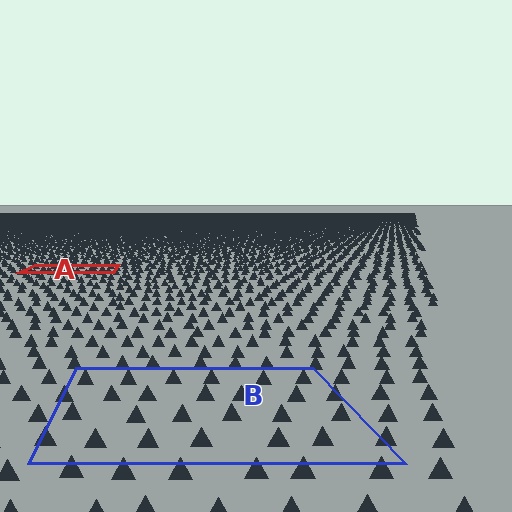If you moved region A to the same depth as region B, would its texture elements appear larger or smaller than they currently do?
They would appear larger. At a closer depth, the same texture elements are projected at a bigger on-screen size.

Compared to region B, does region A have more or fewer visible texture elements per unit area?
Region A has more texture elements per unit area — they are packed more densely because it is farther away.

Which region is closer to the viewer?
Region B is closer. The texture elements there are larger and more spread out.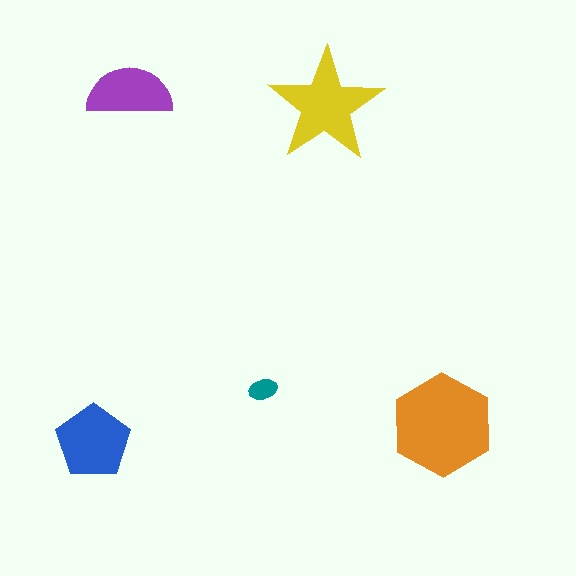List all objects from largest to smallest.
The orange hexagon, the yellow star, the blue pentagon, the purple semicircle, the teal ellipse.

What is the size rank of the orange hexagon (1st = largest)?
1st.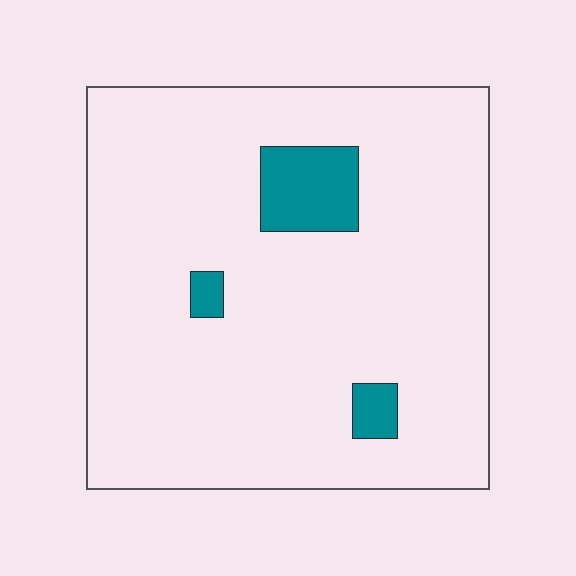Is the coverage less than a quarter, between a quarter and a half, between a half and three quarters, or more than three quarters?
Less than a quarter.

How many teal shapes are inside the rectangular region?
3.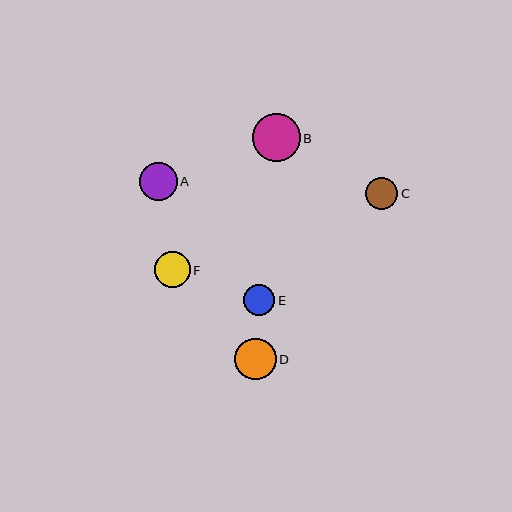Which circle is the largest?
Circle B is the largest with a size of approximately 48 pixels.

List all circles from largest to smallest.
From largest to smallest: B, D, A, F, C, E.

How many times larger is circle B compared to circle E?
Circle B is approximately 1.5 times the size of circle E.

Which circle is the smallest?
Circle E is the smallest with a size of approximately 31 pixels.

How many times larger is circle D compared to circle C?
Circle D is approximately 1.3 times the size of circle C.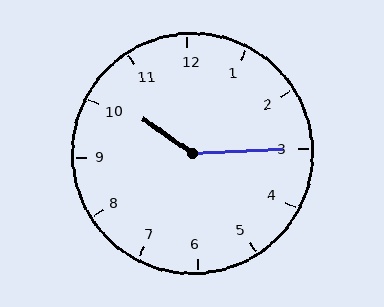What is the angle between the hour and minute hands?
Approximately 142 degrees.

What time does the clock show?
10:15.